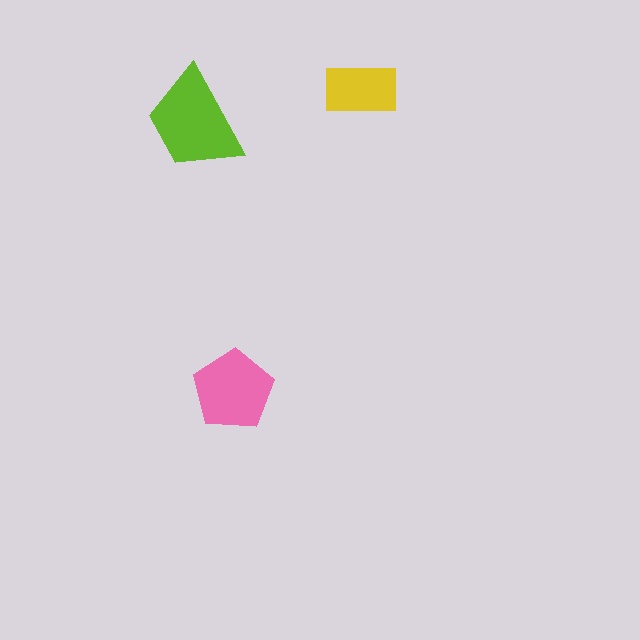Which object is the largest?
The lime trapezoid.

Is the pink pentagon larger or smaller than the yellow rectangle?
Larger.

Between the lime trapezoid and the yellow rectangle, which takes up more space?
The lime trapezoid.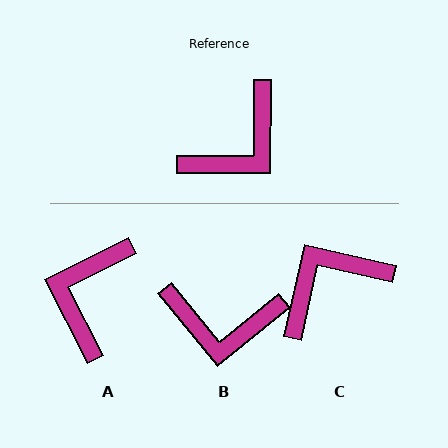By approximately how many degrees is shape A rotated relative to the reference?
Approximately 153 degrees clockwise.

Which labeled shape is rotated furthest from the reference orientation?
C, about 168 degrees away.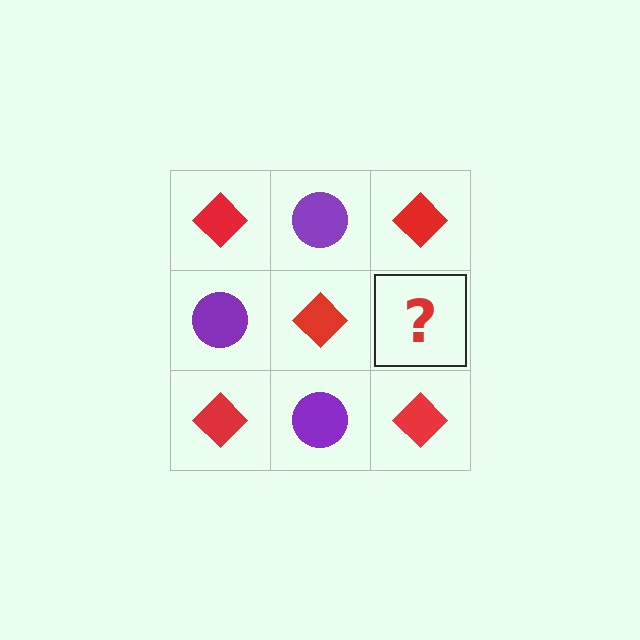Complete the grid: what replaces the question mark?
The question mark should be replaced with a purple circle.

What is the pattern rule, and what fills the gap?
The rule is that it alternates red diamond and purple circle in a checkerboard pattern. The gap should be filled with a purple circle.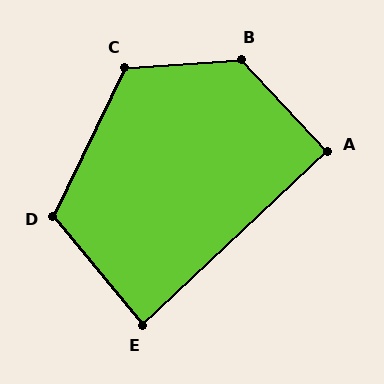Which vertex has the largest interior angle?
B, at approximately 129 degrees.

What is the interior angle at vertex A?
Approximately 90 degrees (approximately right).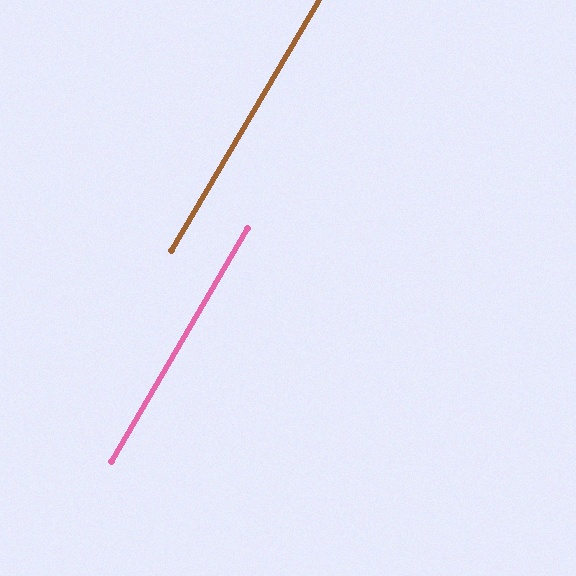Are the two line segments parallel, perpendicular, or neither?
Parallel — their directions differ by only 0.0°.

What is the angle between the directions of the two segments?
Approximately 0 degrees.